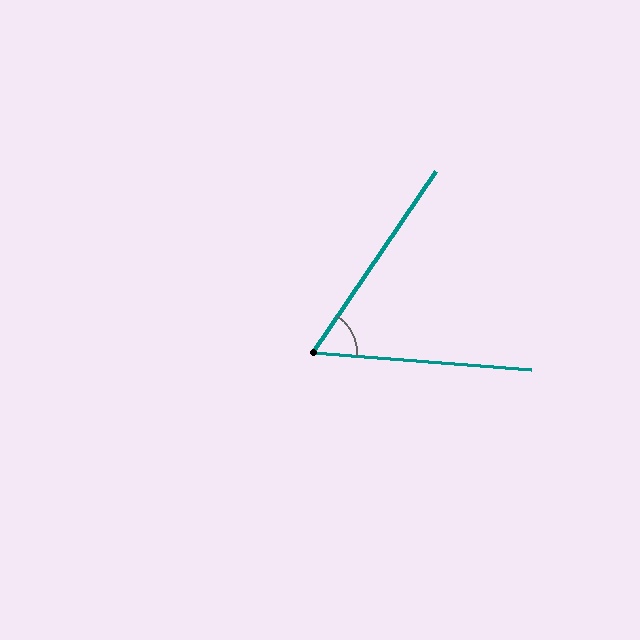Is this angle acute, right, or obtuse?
It is acute.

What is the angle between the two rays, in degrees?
Approximately 60 degrees.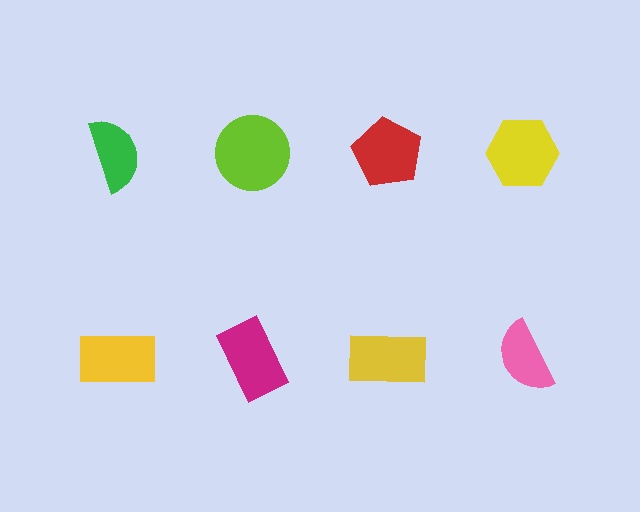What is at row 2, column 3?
A yellow rectangle.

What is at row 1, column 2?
A lime circle.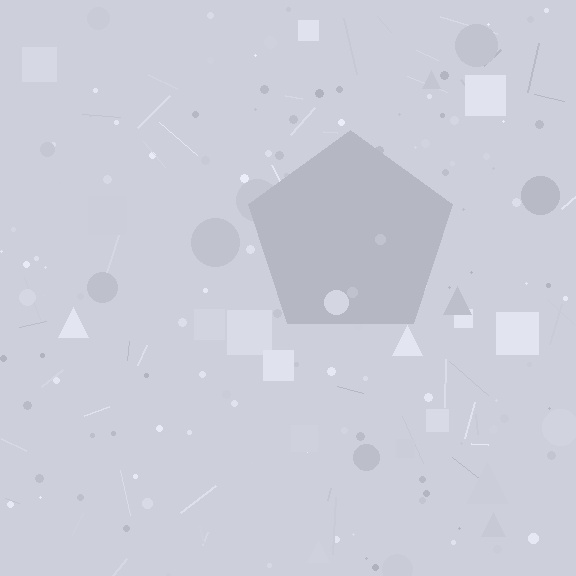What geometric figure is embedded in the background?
A pentagon is embedded in the background.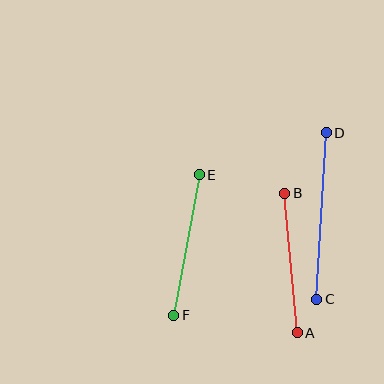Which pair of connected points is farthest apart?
Points C and D are farthest apart.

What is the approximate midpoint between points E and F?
The midpoint is at approximately (186, 245) pixels.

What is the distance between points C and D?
The distance is approximately 167 pixels.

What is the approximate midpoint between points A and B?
The midpoint is at approximately (291, 263) pixels.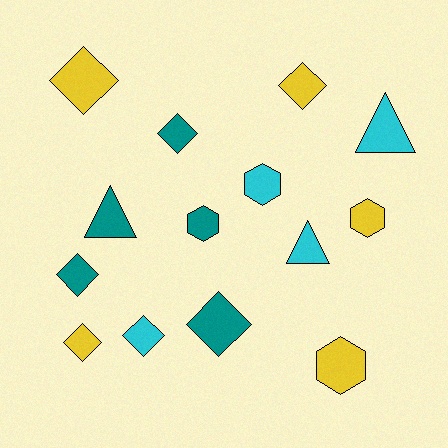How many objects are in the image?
There are 14 objects.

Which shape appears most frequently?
Diamond, with 7 objects.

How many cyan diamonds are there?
There is 1 cyan diamond.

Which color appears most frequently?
Yellow, with 5 objects.